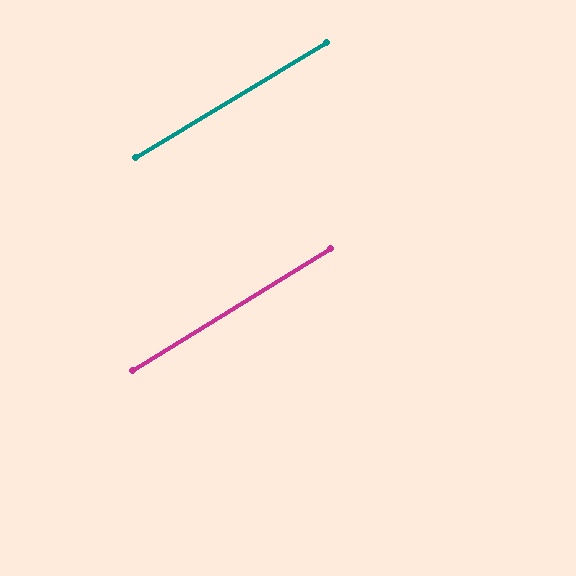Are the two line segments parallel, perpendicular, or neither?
Parallel — their directions differ by only 0.5°.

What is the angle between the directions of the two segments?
Approximately 1 degree.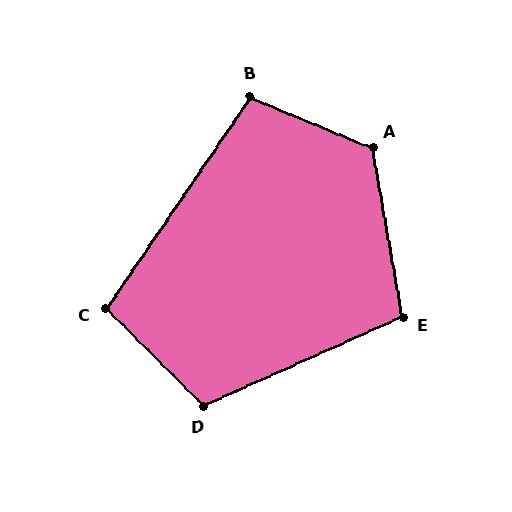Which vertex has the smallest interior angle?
C, at approximately 101 degrees.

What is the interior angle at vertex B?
Approximately 102 degrees (obtuse).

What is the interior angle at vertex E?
Approximately 104 degrees (obtuse).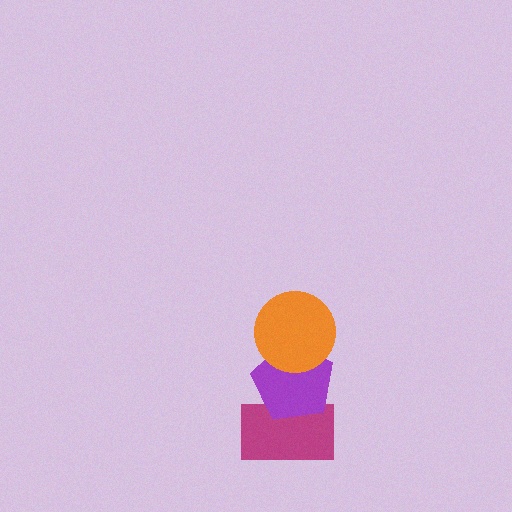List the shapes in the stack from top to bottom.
From top to bottom: the orange circle, the purple pentagon, the magenta rectangle.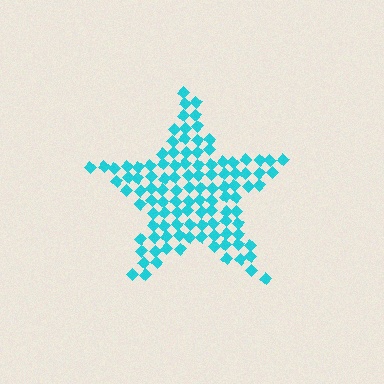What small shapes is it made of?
It is made of small diamonds.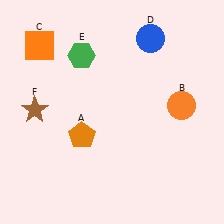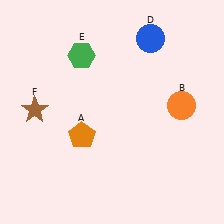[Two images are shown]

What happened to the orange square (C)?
The orange square (C) was removed in Image 2. It was in the top-left area of Image 1.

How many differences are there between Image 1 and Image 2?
There is 1 difference between the two images.